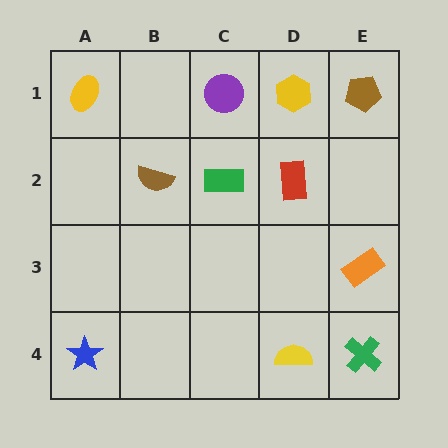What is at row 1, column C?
A purple circle.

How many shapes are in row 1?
4 shapes.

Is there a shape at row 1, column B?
No, that cell is empty.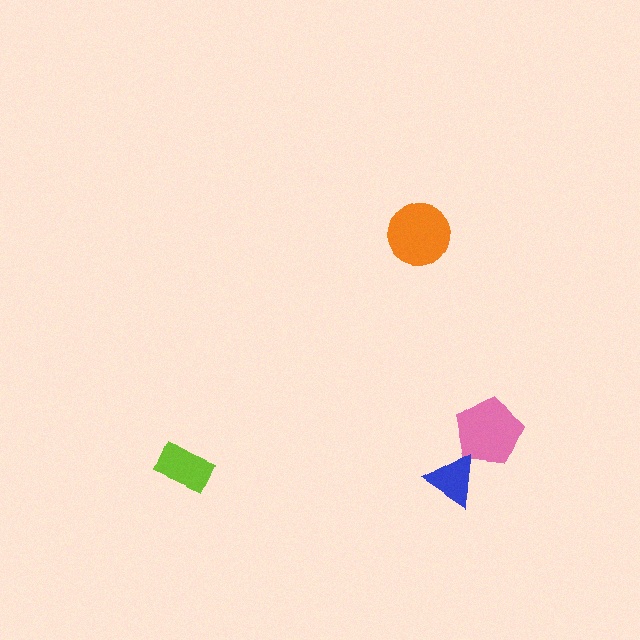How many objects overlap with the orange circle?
0 objects overlap with the orange circle.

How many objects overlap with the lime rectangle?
0 objects overlap with the lime rectangle.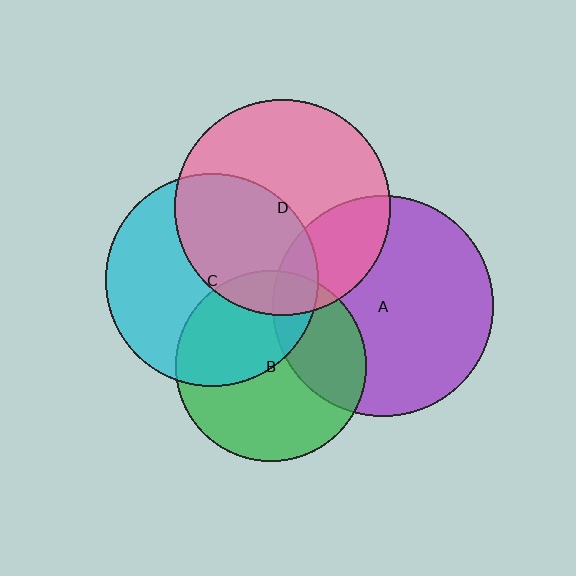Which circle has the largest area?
Circle A (purple).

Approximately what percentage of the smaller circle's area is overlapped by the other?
Approximately 40%.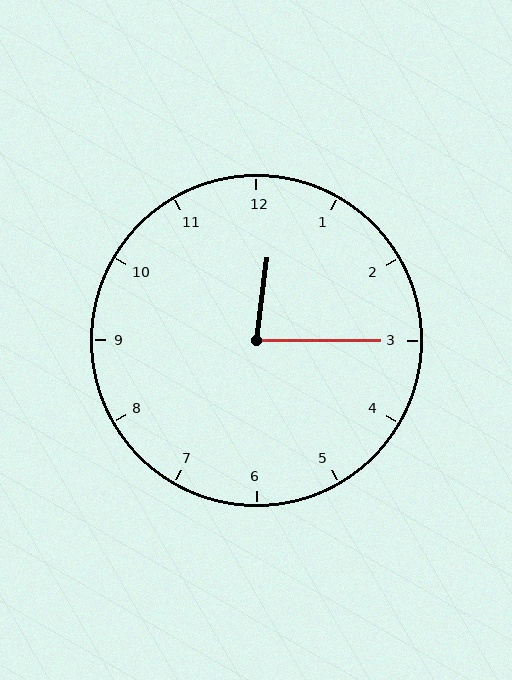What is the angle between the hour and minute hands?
Approximately 82 degrees.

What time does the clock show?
12:15.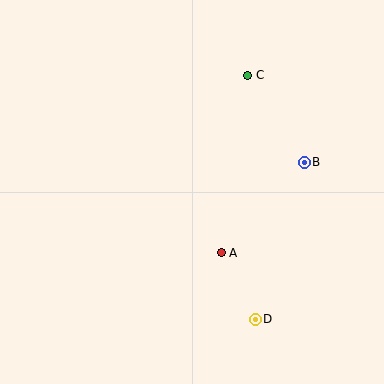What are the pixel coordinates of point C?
Point C is at (248, 75).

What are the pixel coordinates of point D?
Point D is at (255, 319).